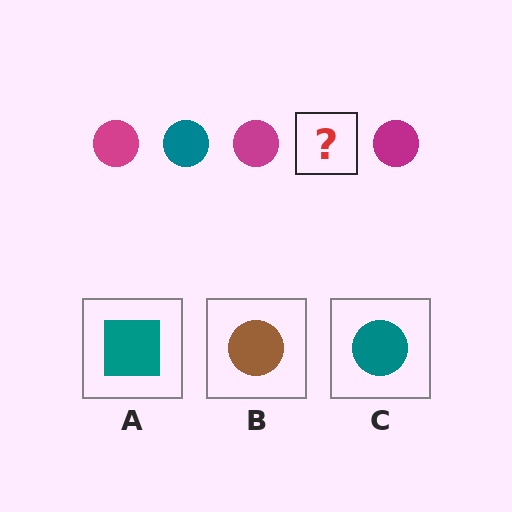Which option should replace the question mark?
Option C.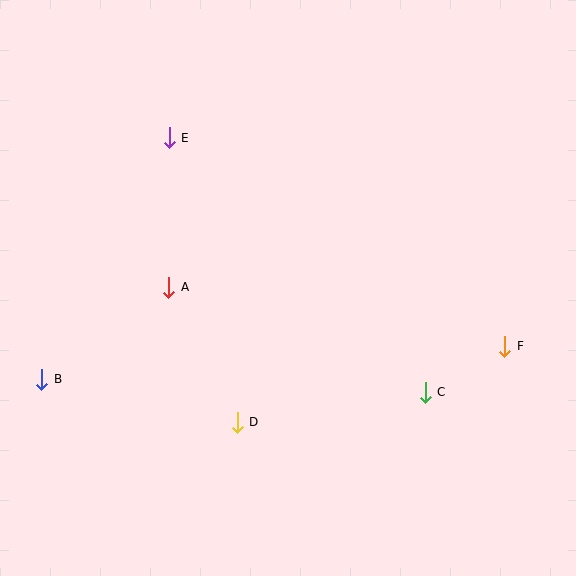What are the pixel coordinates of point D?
Point D is at (237, 422).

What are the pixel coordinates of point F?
Point F is at (505, 346).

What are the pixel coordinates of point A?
Point A is at (169, 287).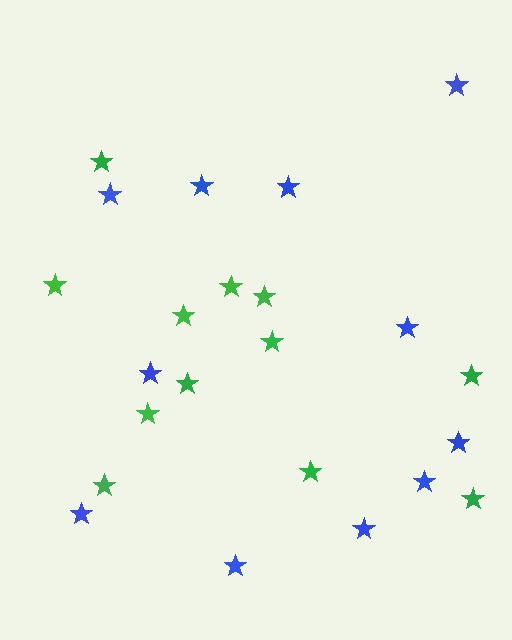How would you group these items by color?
There are 2 groups: one group of blue stars (11) and one group of green stars (12).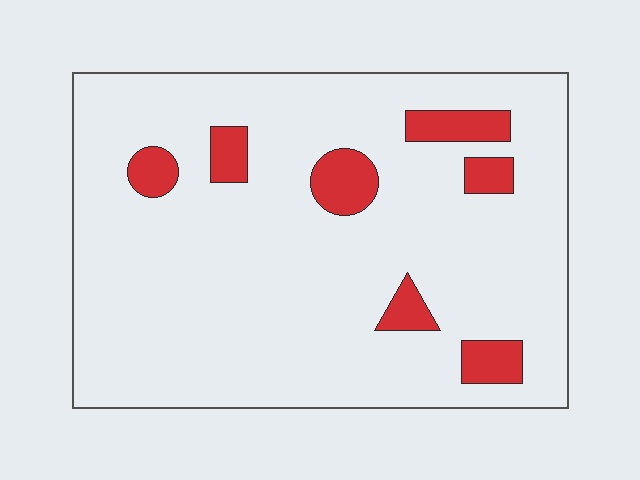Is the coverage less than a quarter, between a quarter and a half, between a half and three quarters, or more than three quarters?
Less than a quarter.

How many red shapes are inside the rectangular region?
7.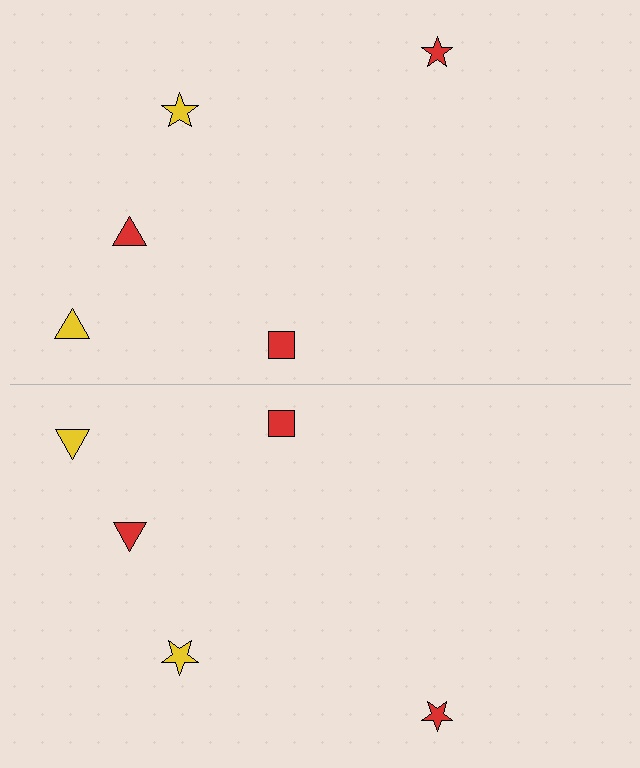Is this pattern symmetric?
Yes, this pattern has bilateral (reflection) symmetry.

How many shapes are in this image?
There are 10 shapes in this image.